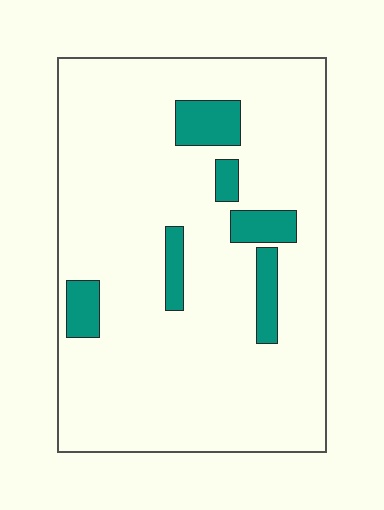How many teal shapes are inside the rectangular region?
6.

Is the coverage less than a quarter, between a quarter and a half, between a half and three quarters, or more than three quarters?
Less than a quarter.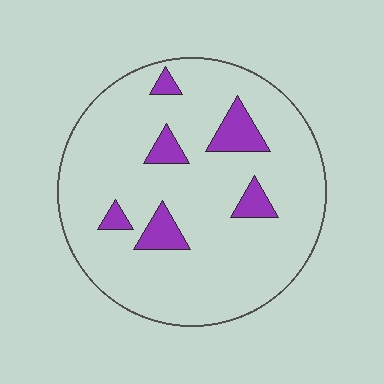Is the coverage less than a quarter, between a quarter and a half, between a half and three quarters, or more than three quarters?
Less than a quarter.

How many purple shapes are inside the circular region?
6.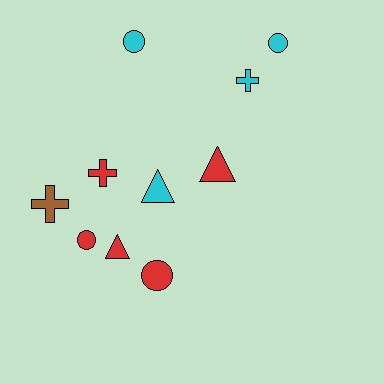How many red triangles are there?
There are 2 red triangles.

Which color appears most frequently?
Red, with 5 objects.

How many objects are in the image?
There are 10 objects.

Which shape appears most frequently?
Circle, with 4 objects.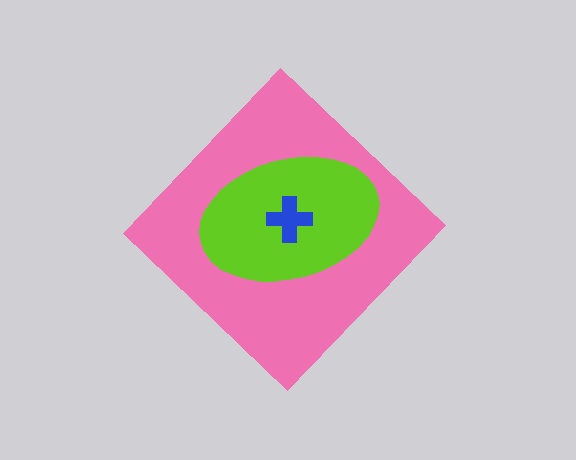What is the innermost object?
The blue cross.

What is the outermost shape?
The pink diamond.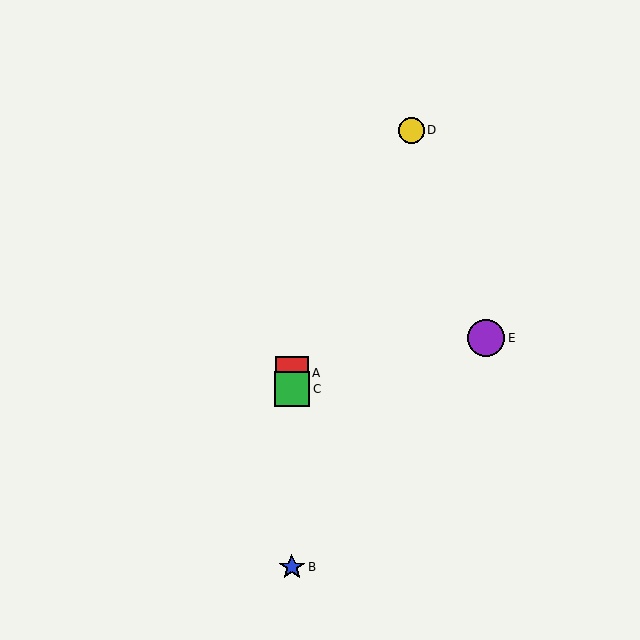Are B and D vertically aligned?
No, B is at x≈292 and D is at x≈412.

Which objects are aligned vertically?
Objects A, B, C are aligned vertically.